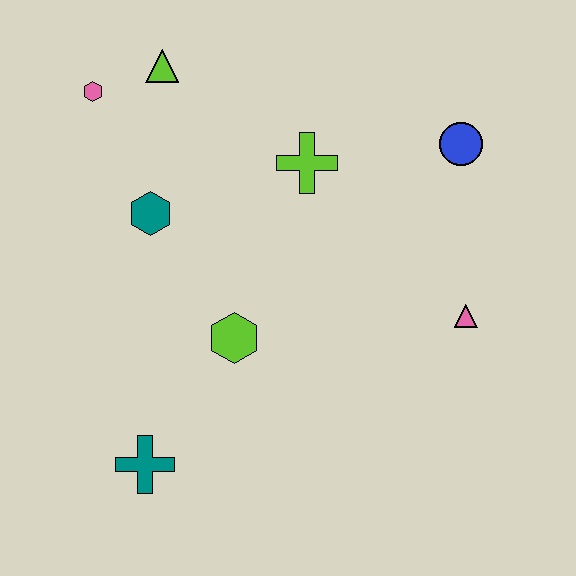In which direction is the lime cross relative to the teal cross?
The lime cross is above the teal cross.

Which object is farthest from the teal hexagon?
The pink triangle is farthest from the teal hexagon.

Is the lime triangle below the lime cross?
No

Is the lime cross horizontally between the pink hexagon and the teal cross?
No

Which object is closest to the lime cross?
The blue circle is closest to the lime cross.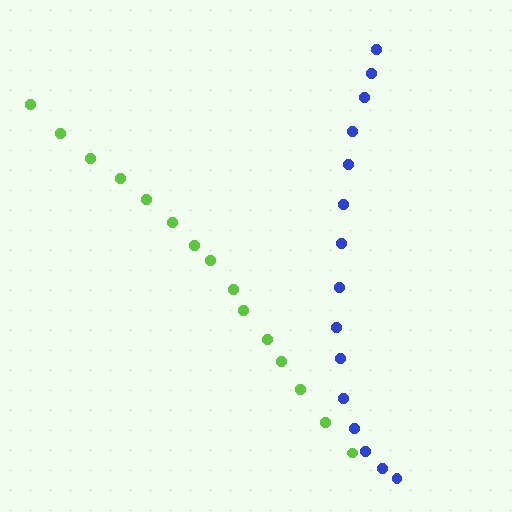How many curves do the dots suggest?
There are 2 distinct paths.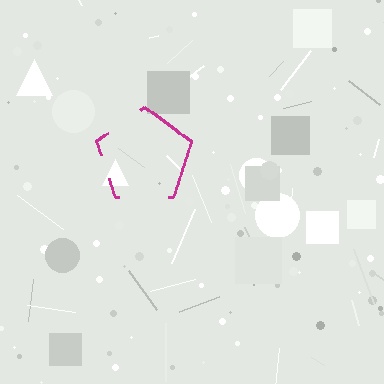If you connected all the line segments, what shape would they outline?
They would outline a pentagon.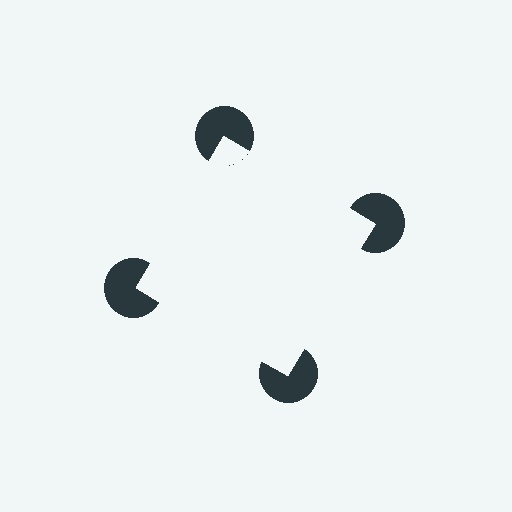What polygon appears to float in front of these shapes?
An illusory square — its edges are inferred from the aligned wedge cuts in the pac-man discs, not physically drawn.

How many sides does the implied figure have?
4 sides.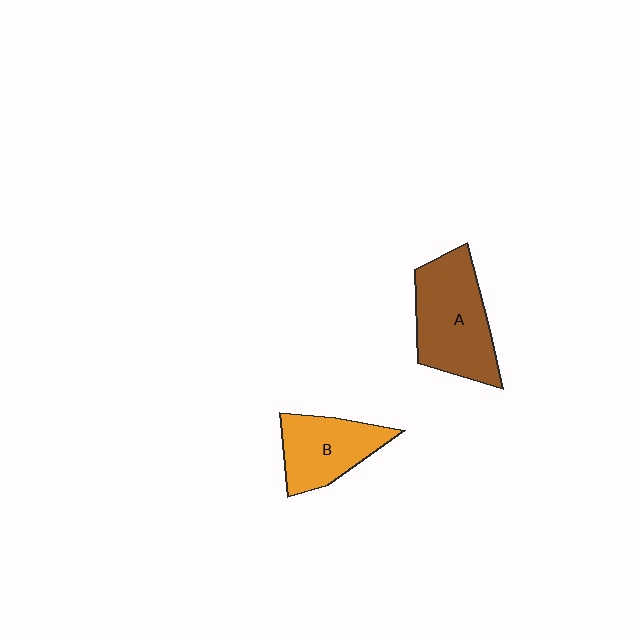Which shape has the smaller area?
Shape B (orange).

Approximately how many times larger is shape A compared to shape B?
Approximately 1.4 times.